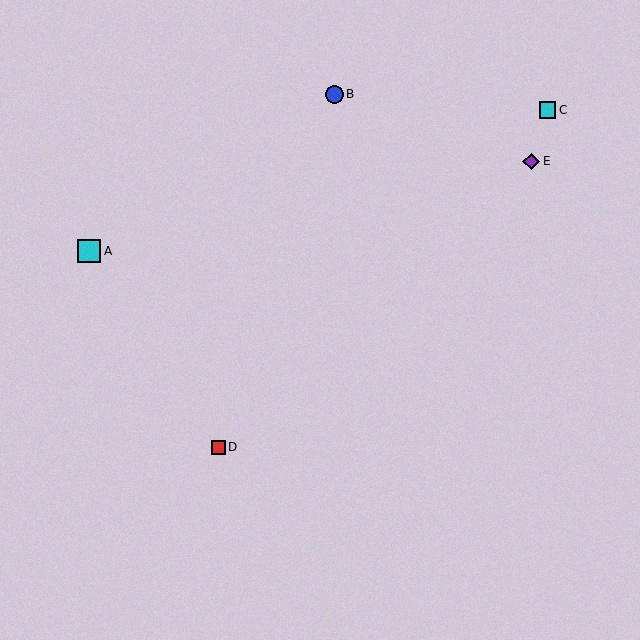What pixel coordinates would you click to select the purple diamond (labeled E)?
Click at (531, 161) to select the purple diamond E.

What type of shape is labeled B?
Shape B is a blue circle.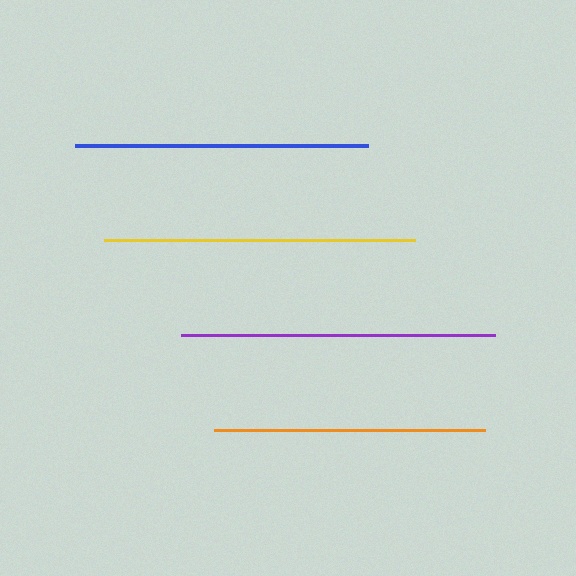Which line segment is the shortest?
The orange line is the shortest at approximately 271 pixels.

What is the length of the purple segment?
The purple segment is approximately 315 pixels long.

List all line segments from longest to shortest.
From longest to shortest: purple, yellow, blue, orange.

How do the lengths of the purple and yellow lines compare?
The purple and yellow lines are approximately the same length.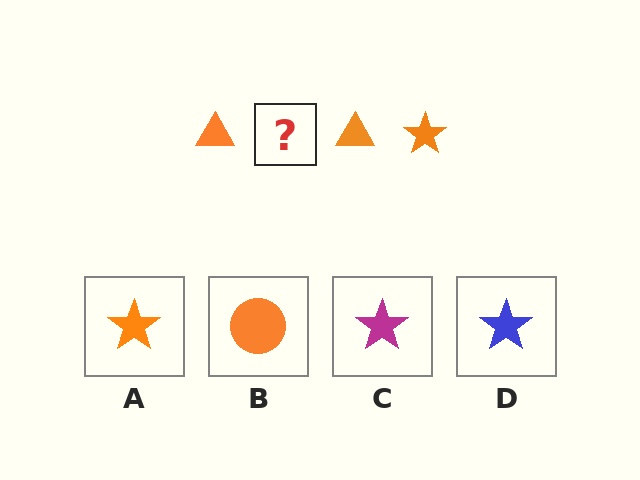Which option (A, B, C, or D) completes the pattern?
A.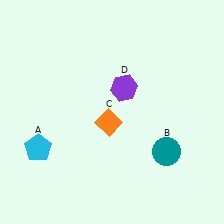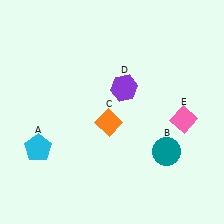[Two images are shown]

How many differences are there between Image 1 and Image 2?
There is 1 difference between the two images.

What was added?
A pink diamond (E) was added in Image 2.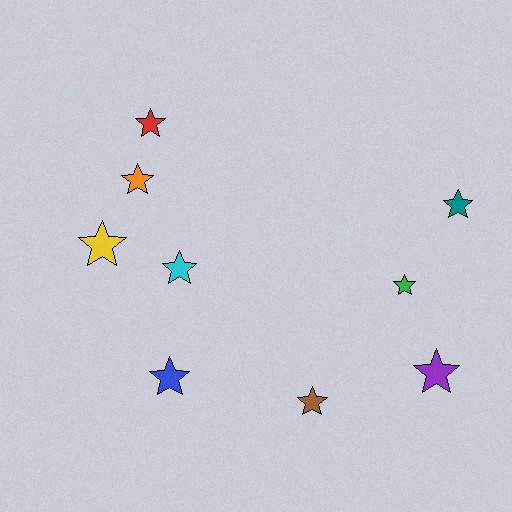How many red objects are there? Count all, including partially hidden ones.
There is 1 red object.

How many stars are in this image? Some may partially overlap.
There are 9 stars.